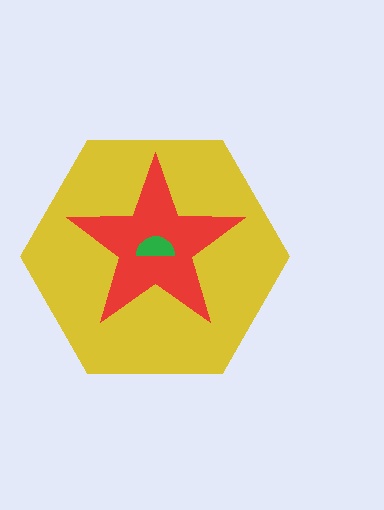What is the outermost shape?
The yellow hexagon.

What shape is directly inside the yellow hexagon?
The red star.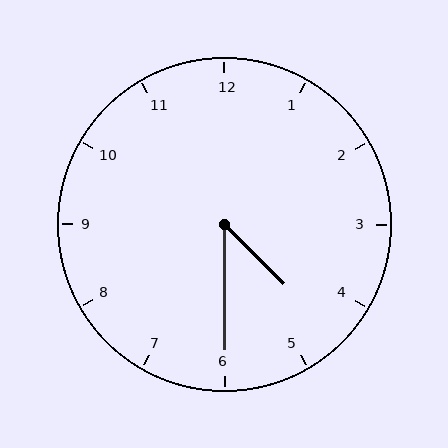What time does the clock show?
4:30.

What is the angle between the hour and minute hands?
Approximately 45 degrees.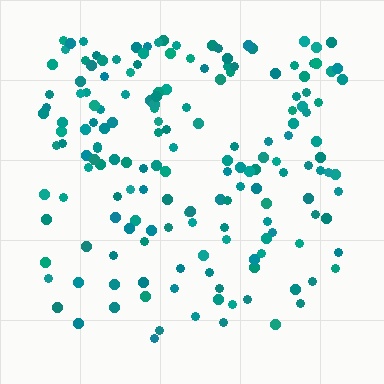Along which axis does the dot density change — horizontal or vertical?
Vertical.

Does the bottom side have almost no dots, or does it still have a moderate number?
Still a moderate number, just noticeably fewer than the top.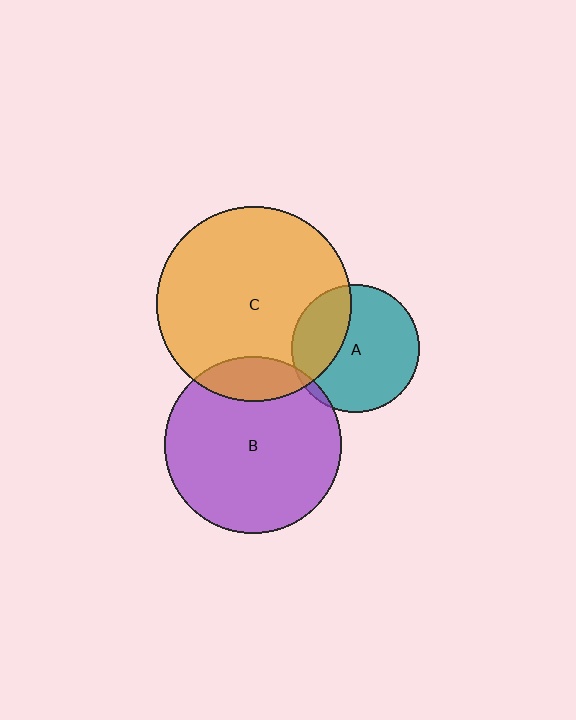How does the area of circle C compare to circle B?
Approximately 1.2 times.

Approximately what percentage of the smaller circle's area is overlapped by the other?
Approximately 30%.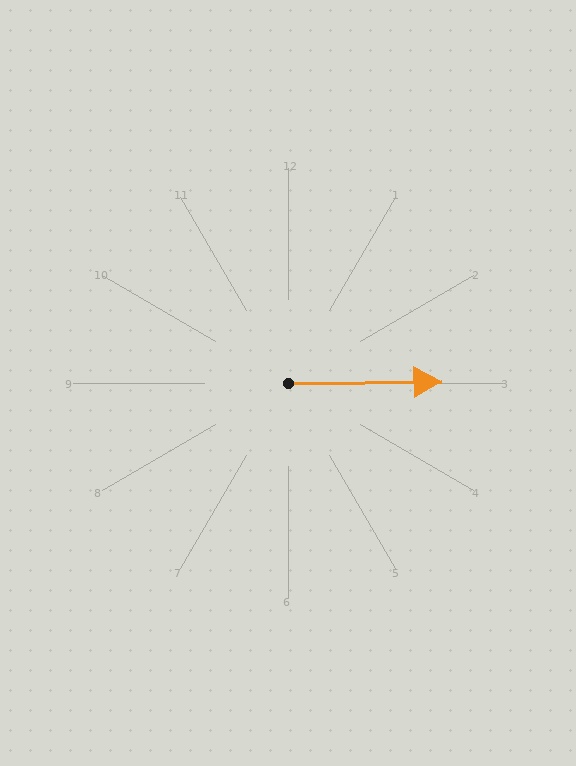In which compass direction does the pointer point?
East.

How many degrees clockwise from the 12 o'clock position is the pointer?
Approximately 90 degrees.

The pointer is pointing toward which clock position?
Roughly 3 o'clock.